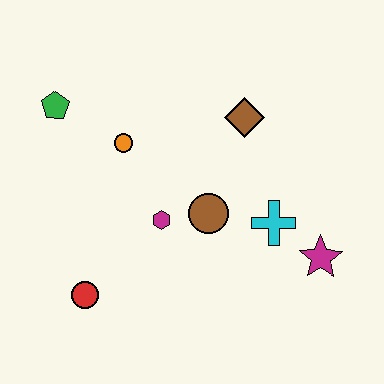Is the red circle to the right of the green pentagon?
Yes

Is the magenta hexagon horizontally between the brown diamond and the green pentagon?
Yes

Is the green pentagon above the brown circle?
Yes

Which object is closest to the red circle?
The magenta hexagon is closest to the red circle.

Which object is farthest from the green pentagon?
The magenta star is farthest from the green pentagon.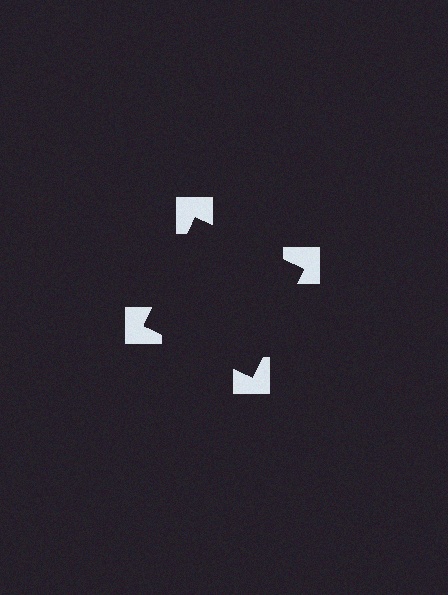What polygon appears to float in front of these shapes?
An illusory square — its edges are inferred from the aligned wedge cuts in the notched squares, not physically drawn.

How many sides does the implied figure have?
4 sides.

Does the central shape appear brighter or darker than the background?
It typically appears slightly darker than the background, even though no actual brightness change is drawn.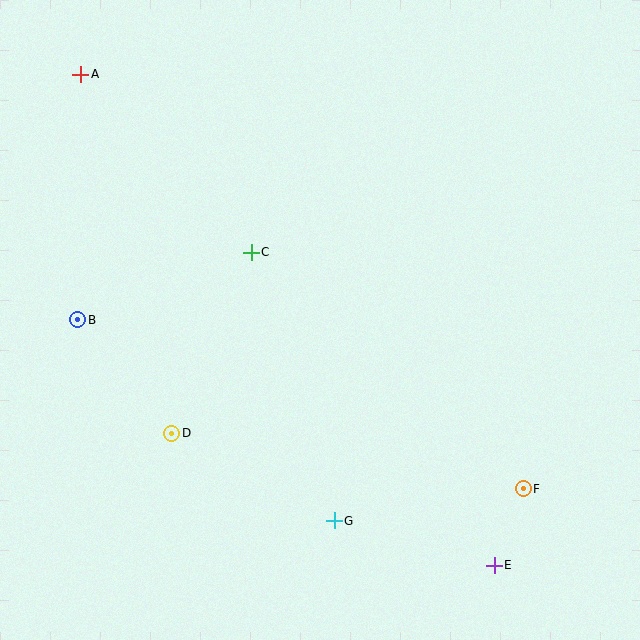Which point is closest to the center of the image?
Point C at (251, 252) is closest to the center.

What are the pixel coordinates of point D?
Point D is at (172, 433).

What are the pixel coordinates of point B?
Point B is at (78, 320).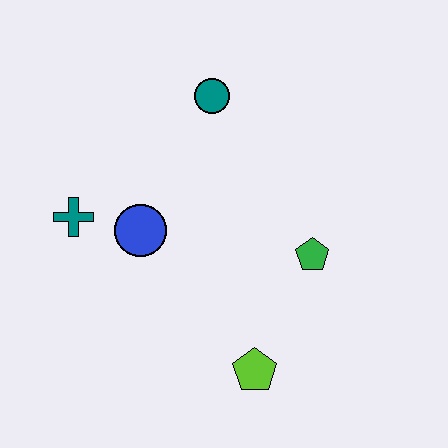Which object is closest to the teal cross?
The blue circle is closest to the teal cross.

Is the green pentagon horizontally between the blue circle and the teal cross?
No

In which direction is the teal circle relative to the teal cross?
The teal circle is to the right of the teal cross.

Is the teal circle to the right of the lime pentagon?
No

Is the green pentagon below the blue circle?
Yes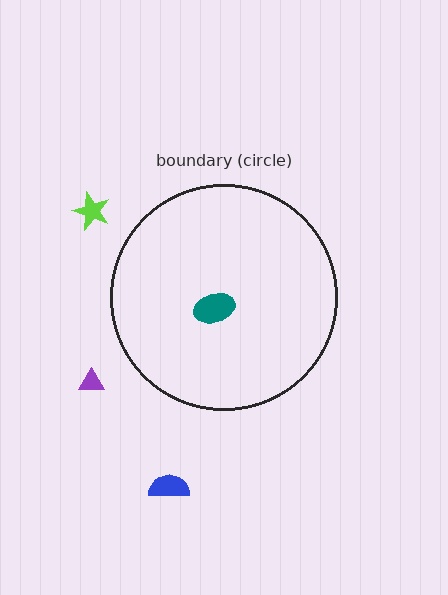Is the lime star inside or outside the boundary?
Outside.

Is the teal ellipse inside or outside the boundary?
Inside.